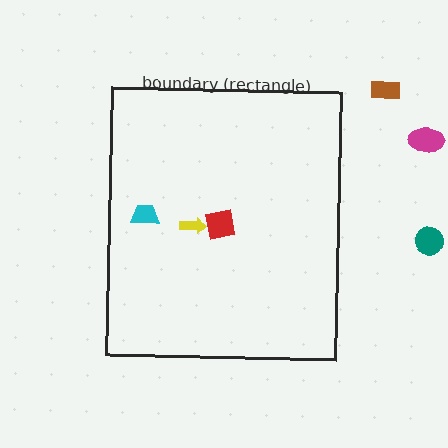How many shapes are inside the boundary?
3 inside, 3 outside.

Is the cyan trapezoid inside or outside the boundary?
Inside.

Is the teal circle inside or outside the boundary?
Outside.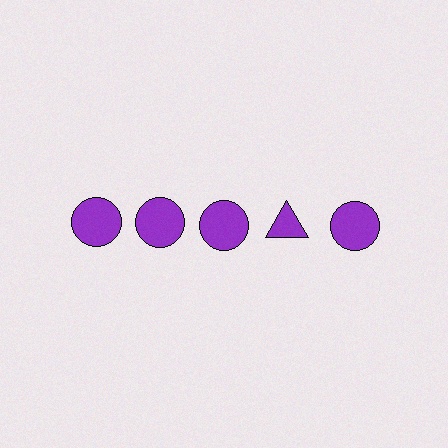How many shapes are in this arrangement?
There are 5 shapes arranged in a grid pattern.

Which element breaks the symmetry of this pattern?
The purple triangle in the top row, second from right column breaks the symmetry. All other shapes are purple circles.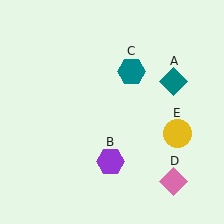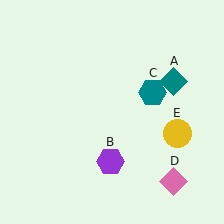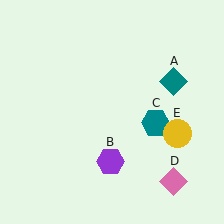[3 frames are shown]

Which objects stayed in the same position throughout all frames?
Teal diamond (object A) and purple hexagon (object B) and pink diamond (object D) and yellow circle (object E) remained stationary.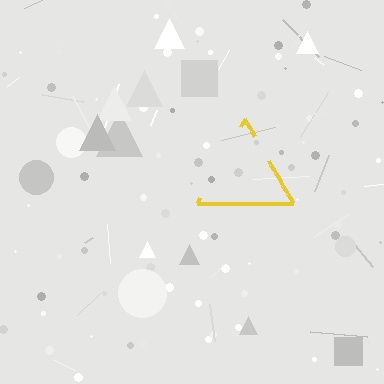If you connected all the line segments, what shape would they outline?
They would outline a triangle.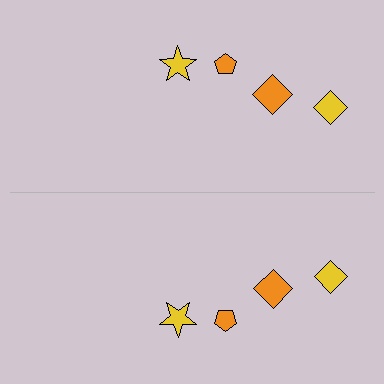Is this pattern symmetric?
Yes, this pattern has bilateral (reflection) symmetry.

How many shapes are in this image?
There are 8 shapes in this image.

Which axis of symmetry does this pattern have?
The pattern has a horizontal axis of symmetry running through the center of the image.